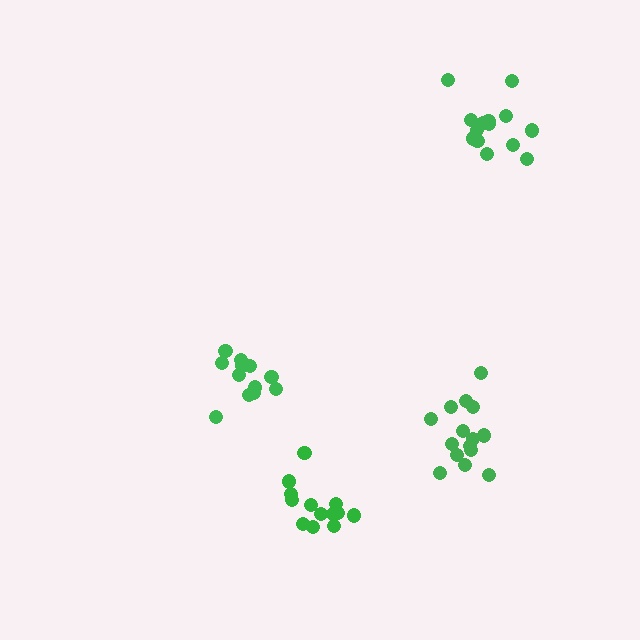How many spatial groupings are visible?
There are 4 spatial groupings.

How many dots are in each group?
Group 1: 15 dots, Group 2: 12 dots, Group 3: 13 dots, Group 4: 14 dots (54 total).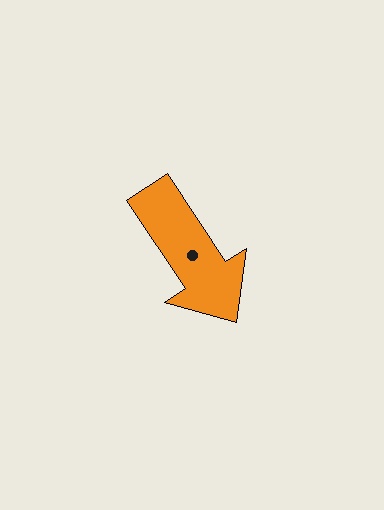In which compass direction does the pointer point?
Southeast.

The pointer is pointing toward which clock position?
Roughly 5 o'clock.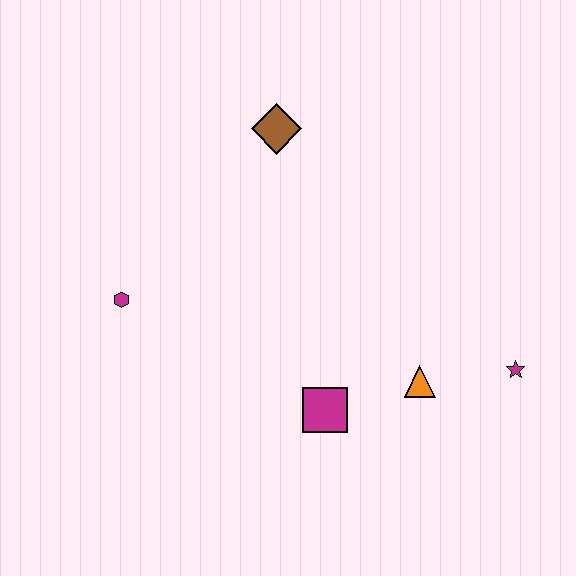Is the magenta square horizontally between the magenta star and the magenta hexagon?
Yes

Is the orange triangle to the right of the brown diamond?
Yes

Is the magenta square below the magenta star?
Yes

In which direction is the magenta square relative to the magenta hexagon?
The magenta square is to the right of the magenta hexagon.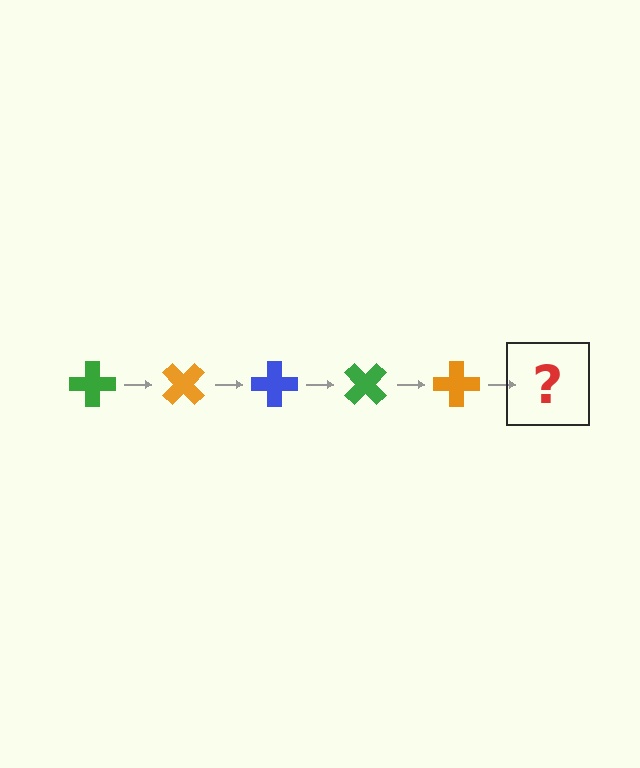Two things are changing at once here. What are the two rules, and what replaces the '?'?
The two rules are that it rotates 45 degrees each step and the color cycles through green, orange, and blue. The '?' should be a blue cross, rotated 225 degrees from the start.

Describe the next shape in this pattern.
It should be a blue cross, rotated 225 degrees from the start.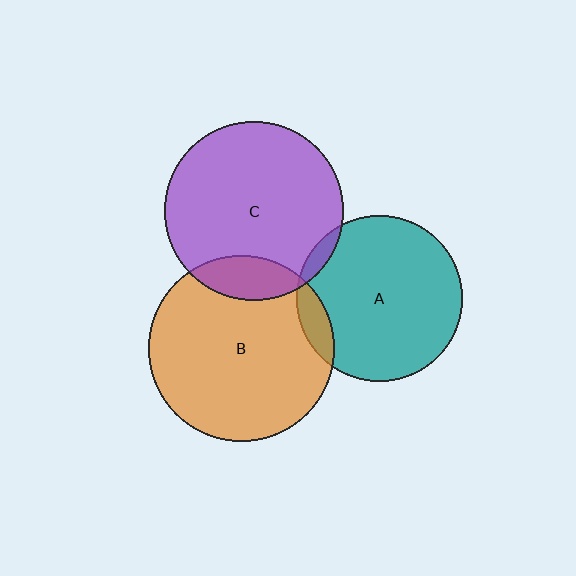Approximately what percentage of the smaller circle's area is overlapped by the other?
Approximately 15%.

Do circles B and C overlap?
Yes.